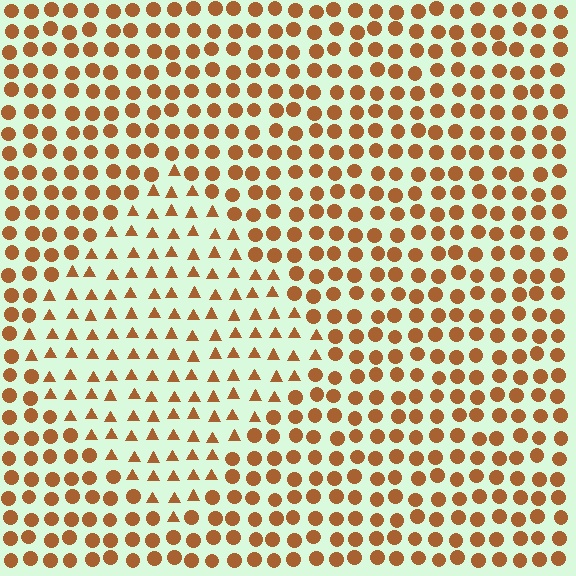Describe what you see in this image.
The image is filled with small brown elements arranged in a uniform grid. A diamond-shaped region contains triangles, while the surrounding area contains circles. The boundary is defined purely by the change in element shape.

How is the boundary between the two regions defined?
The boundary is defined by a change in element shape: triangles inside vs. circles outside. All elements share the same color and spacing.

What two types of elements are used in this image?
The image uses triangles inside the diamond region and circles outside it.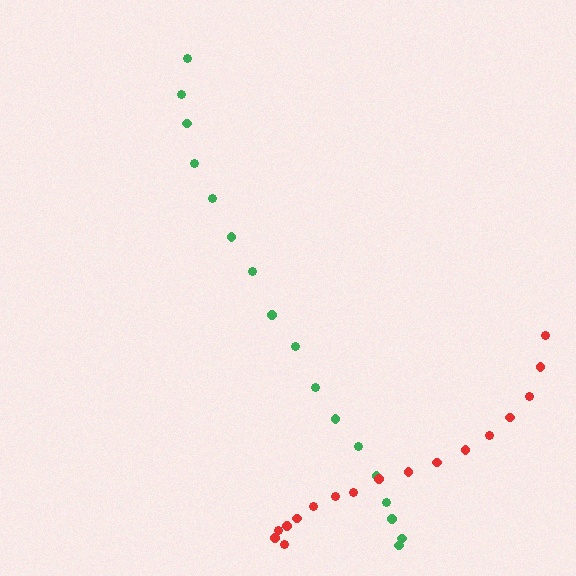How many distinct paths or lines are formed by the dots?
There are 2 distinct paths.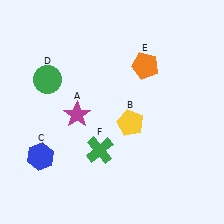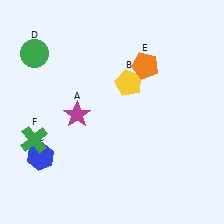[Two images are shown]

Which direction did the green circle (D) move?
The green circle (D) moved up.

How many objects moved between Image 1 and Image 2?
3 objects moved between the two images.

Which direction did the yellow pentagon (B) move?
The yellow pentagon (B) moved up.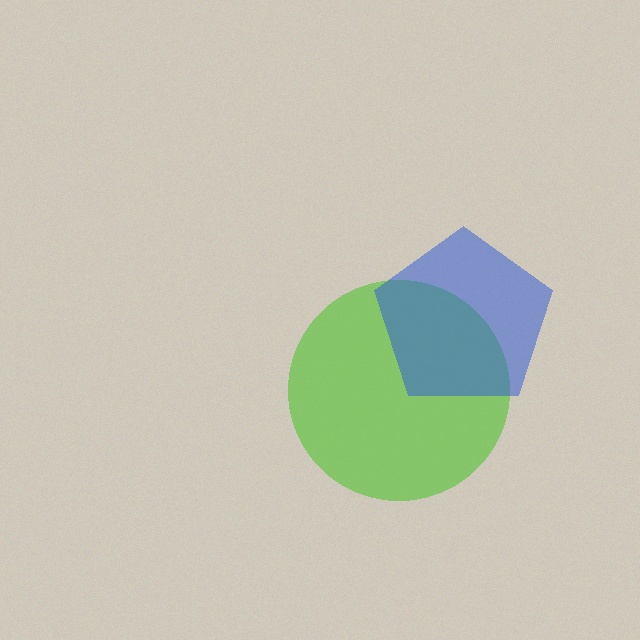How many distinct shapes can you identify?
There are 2 distinct shapes: a lime circle, a blue pentagon.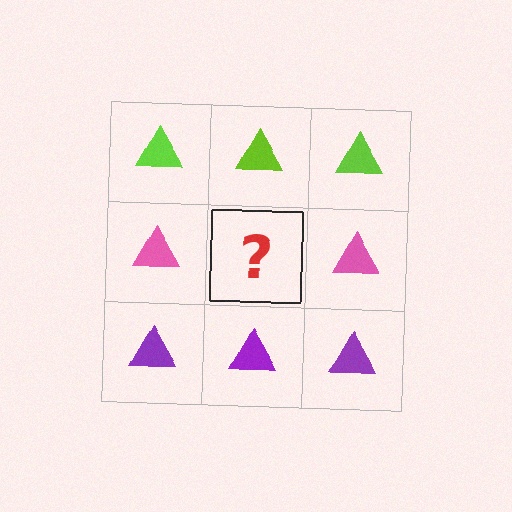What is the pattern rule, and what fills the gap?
The rule is that each row has a consistent color. The gap should be filled with a pink triangle.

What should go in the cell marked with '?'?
The missing cell should contain a pink triangle.